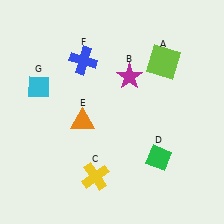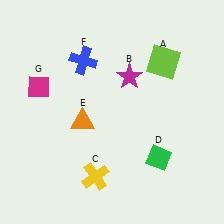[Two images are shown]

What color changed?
The diamond (G) changed from cyan in Image 1 to magenta in Image 2.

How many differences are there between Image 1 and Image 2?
There is 1 difference between the two images.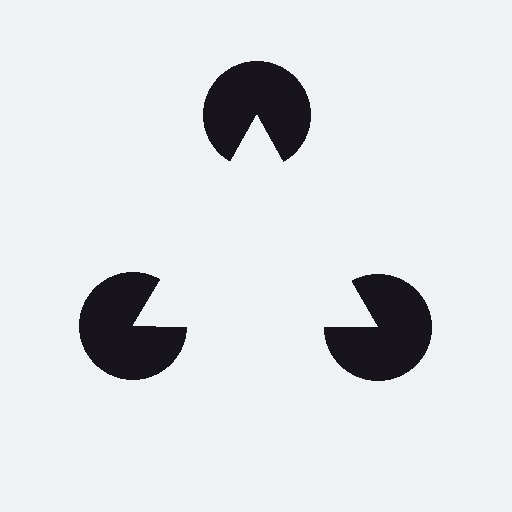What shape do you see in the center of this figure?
An illusory triangle — its edges are inferred from the aligned wedge cuts in the pac-man discs, not physically drawn.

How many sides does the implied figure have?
3 sides.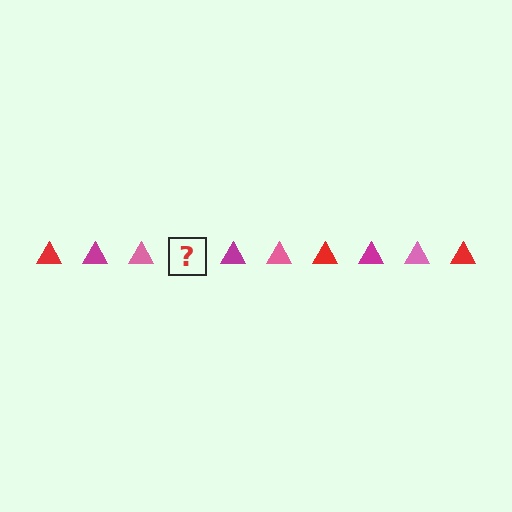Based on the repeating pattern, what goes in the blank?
The blank should be a red triangle.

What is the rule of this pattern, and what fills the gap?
The rule is that the pattern cycles through red, magenta, pink triangles. The gap should be filled with a red triangle.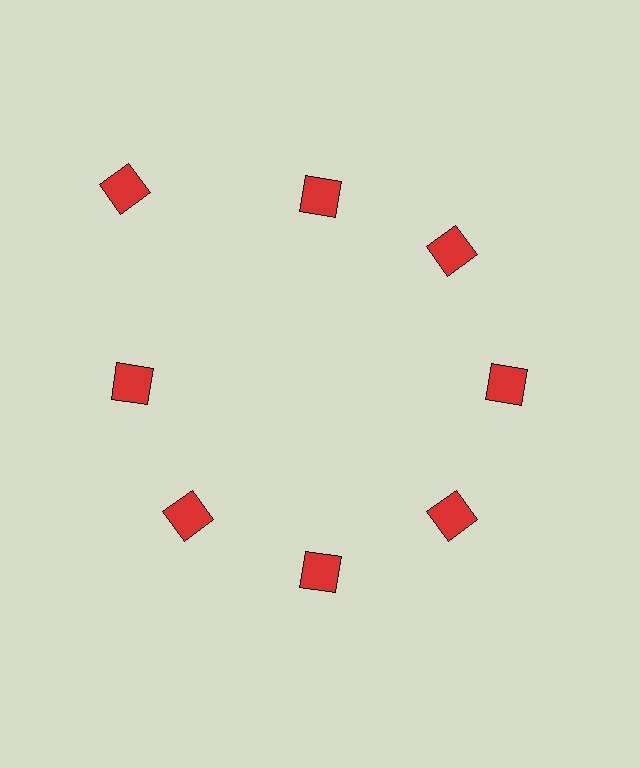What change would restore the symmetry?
The symmetry would be restored by moving it inward, back onto the ring so that all 8 squares sit at equal angles and equal distance from the center.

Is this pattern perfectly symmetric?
No. The 8 red squares are arranged in a ring, but one element near the 10 o'clock position is pushed outward from the center, breaking the 8-fold rotational symmetry.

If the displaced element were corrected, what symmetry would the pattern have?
It would have 8-fold rotational symmetry — the pattern would map onto itself every 45 degrees.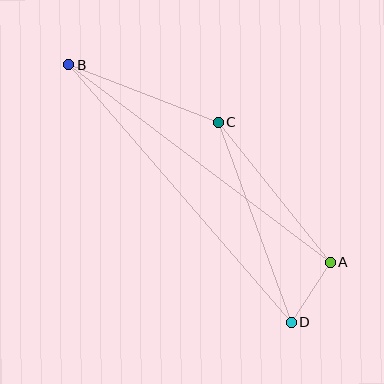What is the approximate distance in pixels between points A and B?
The distance between A and B is approximately 328 pixels.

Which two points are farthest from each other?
Points B and D are farthest from each other.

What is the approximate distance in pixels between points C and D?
The distance between C and D is approximately 213 pixels.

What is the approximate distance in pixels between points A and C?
The distance between A and C is approximately 179 pixels.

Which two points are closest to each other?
Points A and D are closest to each other.